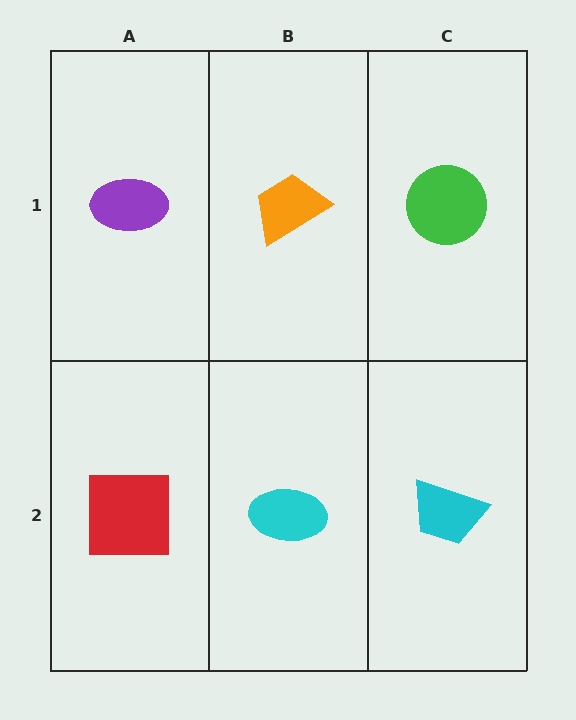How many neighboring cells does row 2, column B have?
3.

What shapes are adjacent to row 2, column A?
A purple ellipse (row 1, column A), a cyan ellipse (row 2, column B).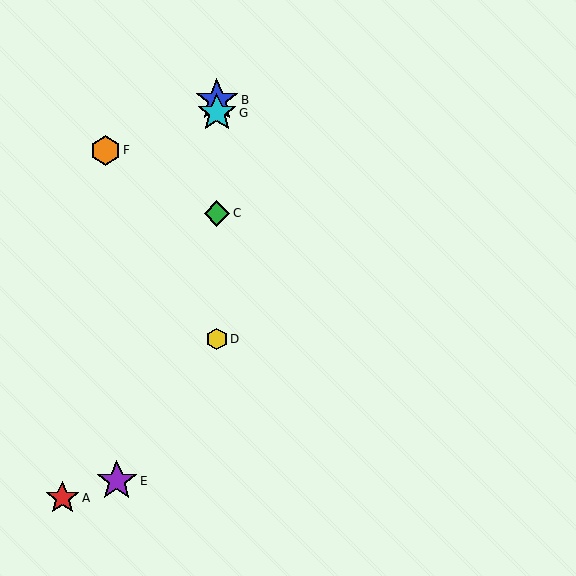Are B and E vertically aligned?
No, B is at x≈217 and E is at x≈117.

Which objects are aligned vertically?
Objects B, C, D, G are aligned vertically.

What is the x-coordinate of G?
Object G is at x≈217.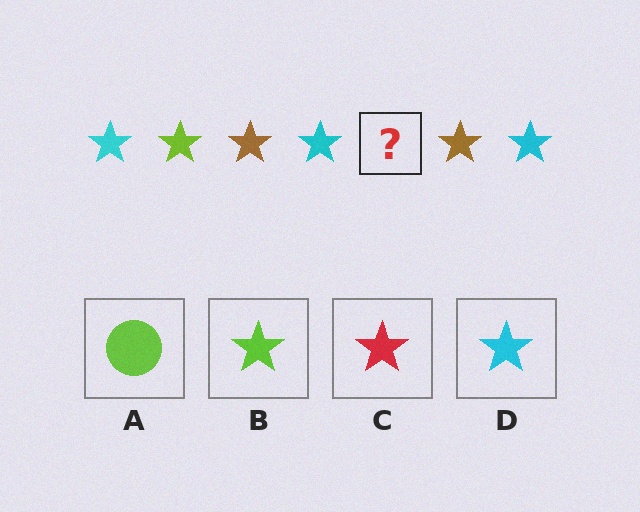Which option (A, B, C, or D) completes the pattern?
B.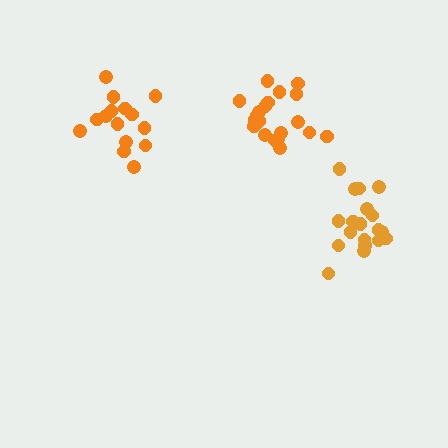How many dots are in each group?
Group 1: 15 dots, Group 2: 19 dots, Group 3: 20 dots (54 total).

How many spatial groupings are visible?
There are 3 spatial groupings.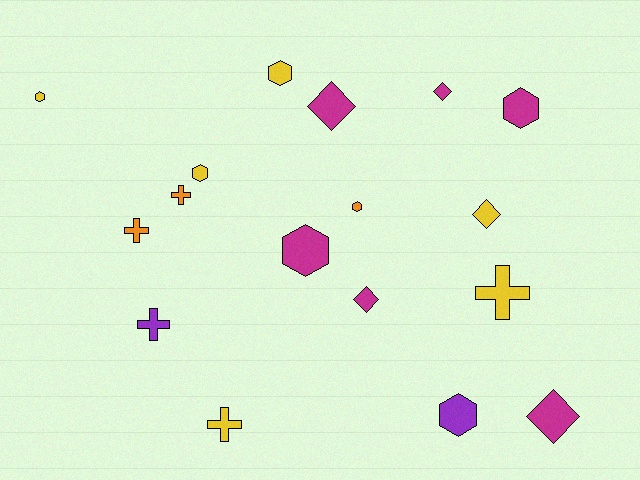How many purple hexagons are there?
There is 1 purple hexagon.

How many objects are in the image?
There are 17 objects.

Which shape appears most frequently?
Hexagon, with 7 objects.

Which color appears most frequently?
Magenta, with 6 objects.